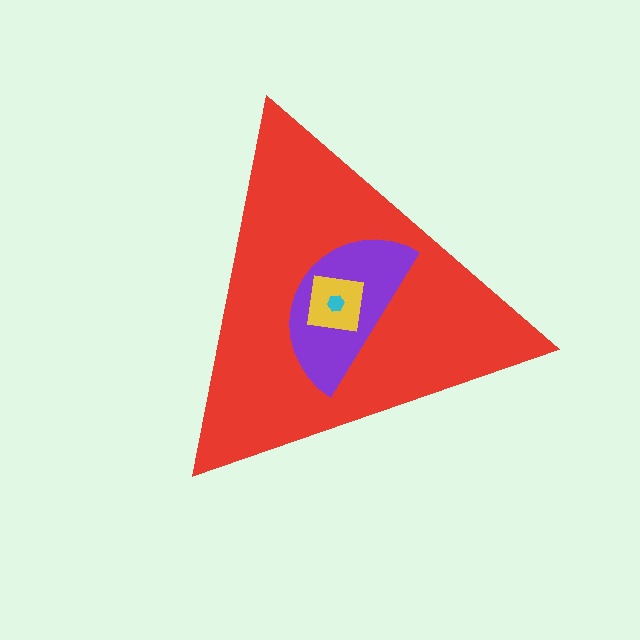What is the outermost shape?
The red triangle.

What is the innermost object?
The cyan hexagon.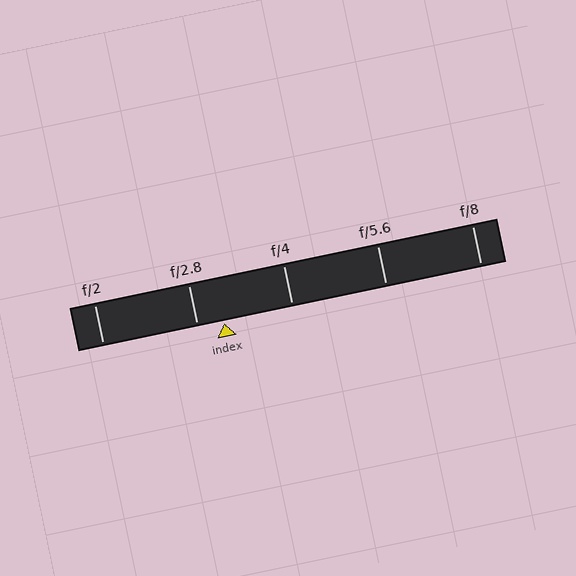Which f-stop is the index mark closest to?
The index mark is closest to f/2.8.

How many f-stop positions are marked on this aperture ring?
There are 5 f-stop positions marked.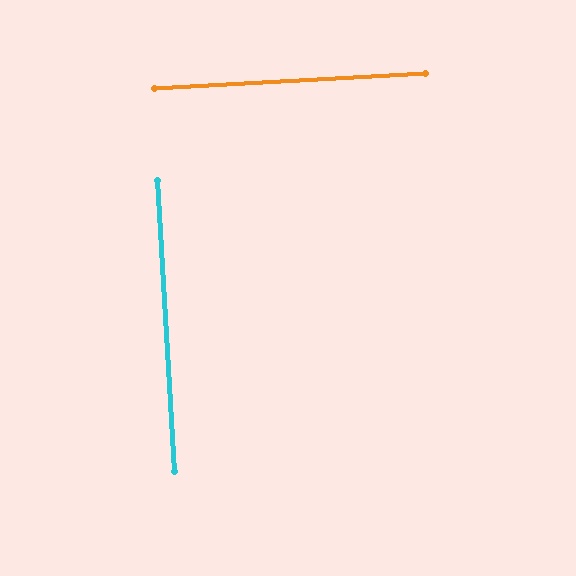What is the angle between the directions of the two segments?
Approximately 90 degrees.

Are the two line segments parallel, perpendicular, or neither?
Perpendicular — they meet at approximately 90°.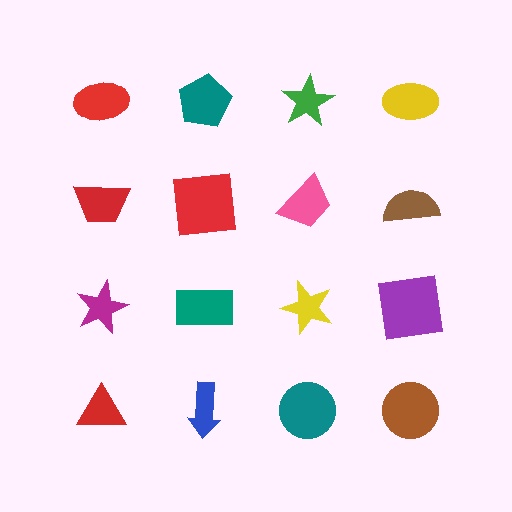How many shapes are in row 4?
4 shapes.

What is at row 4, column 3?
A teal circle.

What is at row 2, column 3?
A pink trapezoid.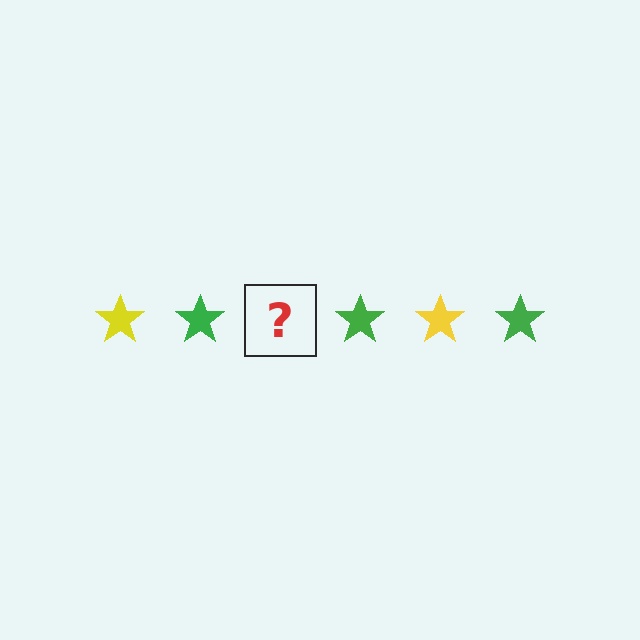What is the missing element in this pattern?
The missing element is a yellow star.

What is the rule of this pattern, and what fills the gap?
The rule is that the pattern cycles through yellow, green stars. The gap should be filled with a yellow star.